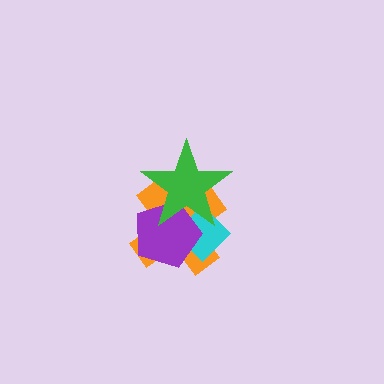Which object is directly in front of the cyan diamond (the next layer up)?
The purple pentagon is directly in front of the cyan diamond.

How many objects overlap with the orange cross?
3 objects overlap with the orange cross.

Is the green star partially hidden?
No, no other shape covers it.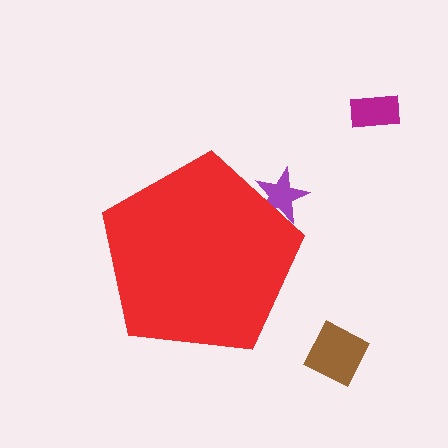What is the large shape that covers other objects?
A red pentagon.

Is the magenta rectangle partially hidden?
No, the magenta rectangle is fully visible.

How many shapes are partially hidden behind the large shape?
1 shape is partially hidden.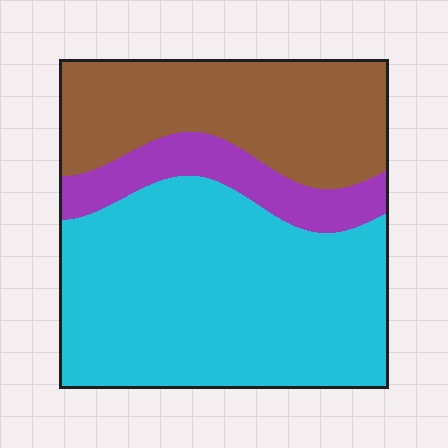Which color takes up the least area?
Purple, at roughly 15%.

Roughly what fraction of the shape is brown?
Brown covers about 30% of the shape.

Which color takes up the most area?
Cyan, at roughly 55%.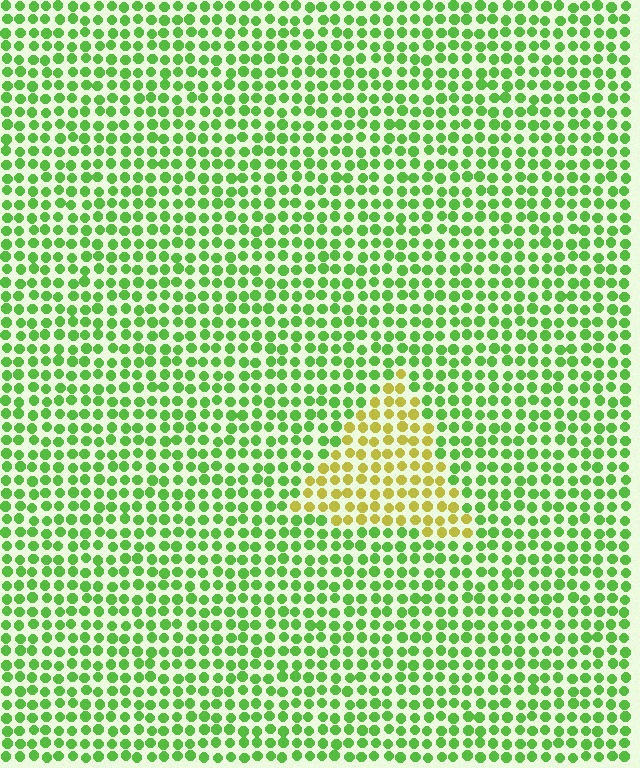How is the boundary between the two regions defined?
The boundary is defined purely by a slight shift in hue (about 50 degrees). Spacing, size, and orientation are identical on both sides.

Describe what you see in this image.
The image is filled with small lime elements in a uniform arrangement. A triangle-shaped region is visible where the elements are tinted to a slightly different hue, forming a subtle color boundary.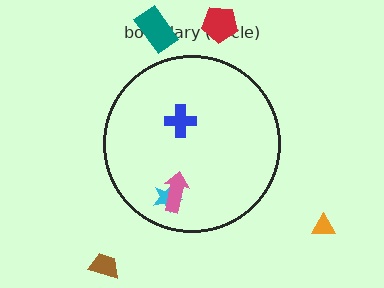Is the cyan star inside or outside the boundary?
Inside.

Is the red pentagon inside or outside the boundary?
Outside.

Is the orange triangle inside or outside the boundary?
Outside.